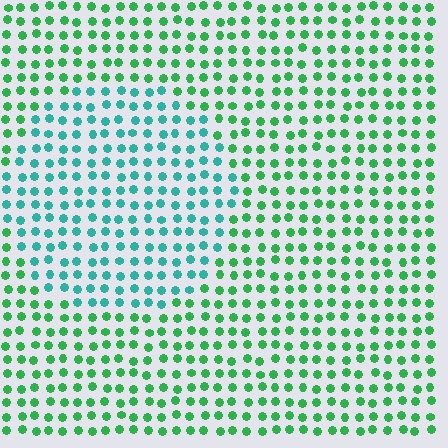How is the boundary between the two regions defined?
The boundary is defined purely by a slight shift in hue (about 38 degrees). Spacing, size, and orientation are identical on both sides.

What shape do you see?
I see a circle.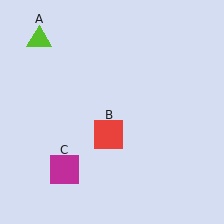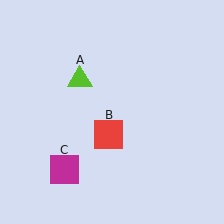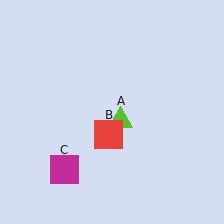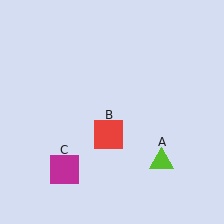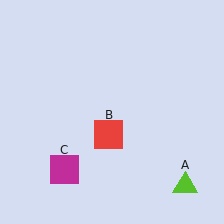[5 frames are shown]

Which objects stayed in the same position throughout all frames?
Red square (object B) and magenta square (object C) remained stationary.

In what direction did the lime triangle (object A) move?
The lime triangle (object A) moved down and to the right.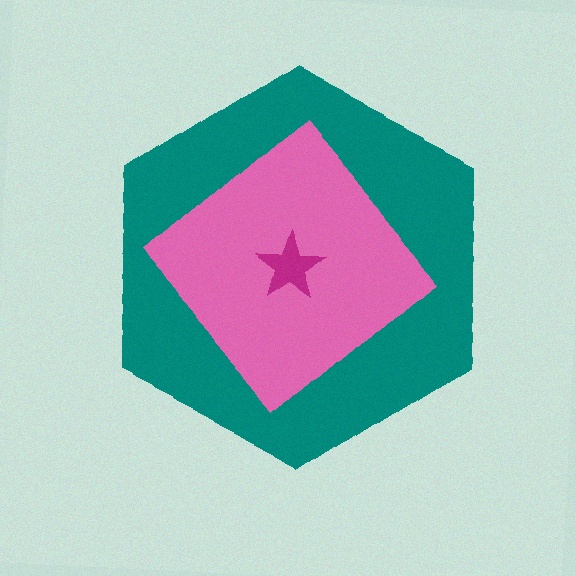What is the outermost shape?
The teal hexagon.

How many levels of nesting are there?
3.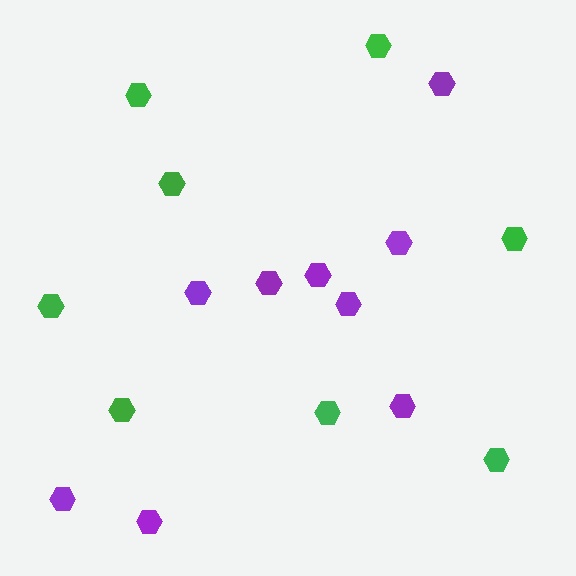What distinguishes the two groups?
There are 2 groups: one group of purple hexagons (9) and one group of green hexagons (8).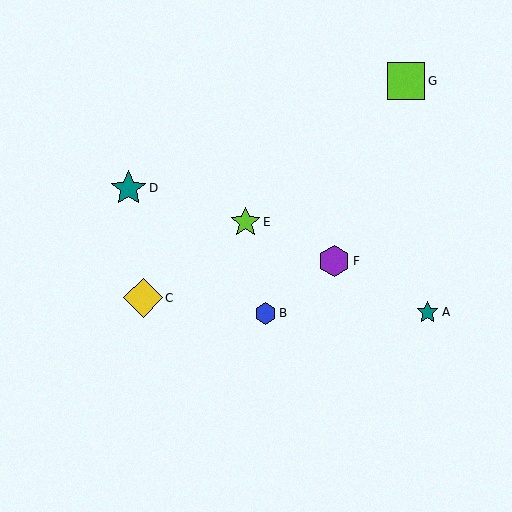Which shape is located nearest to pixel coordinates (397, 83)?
The lime square (labeled G) at (406, 81) is nearest to that location.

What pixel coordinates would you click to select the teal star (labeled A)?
Click at (428, 312) to select the teal star A.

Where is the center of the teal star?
The center of the teal star is at (428, 312).